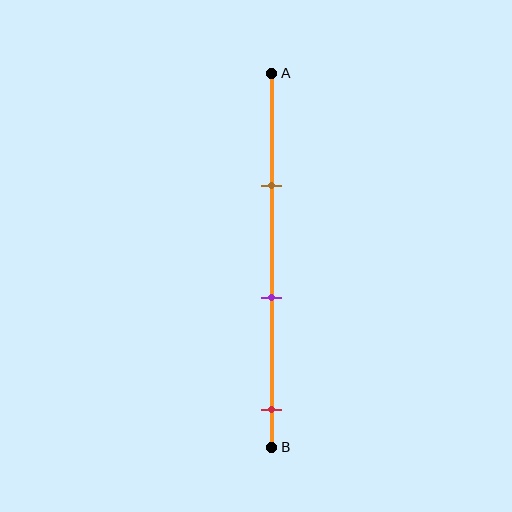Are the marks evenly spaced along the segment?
Yes, the marks are approximately evenly spaced.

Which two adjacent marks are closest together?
The brown and purple marks are the closest adjacent pair.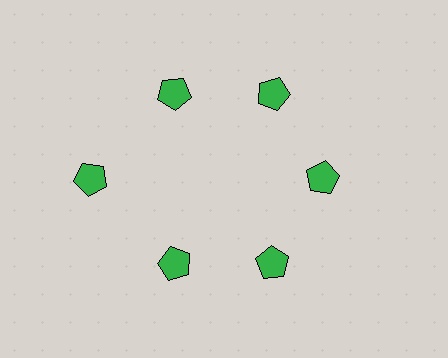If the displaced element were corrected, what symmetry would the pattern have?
It would have 6-fold rotational symmetry — the pattern would map onto itself every 60 degrees.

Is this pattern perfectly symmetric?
No. The 6 green pentagons are arranged in a ring, but one element near the 9 o'clock position is pushed outward from the center, breaking the 6-fold rotational symmetry.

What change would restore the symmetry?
The symmetry would be restored by moving it inward, back onto the ring so that all 6 pentagons sit at equal angles and equal distance from the center.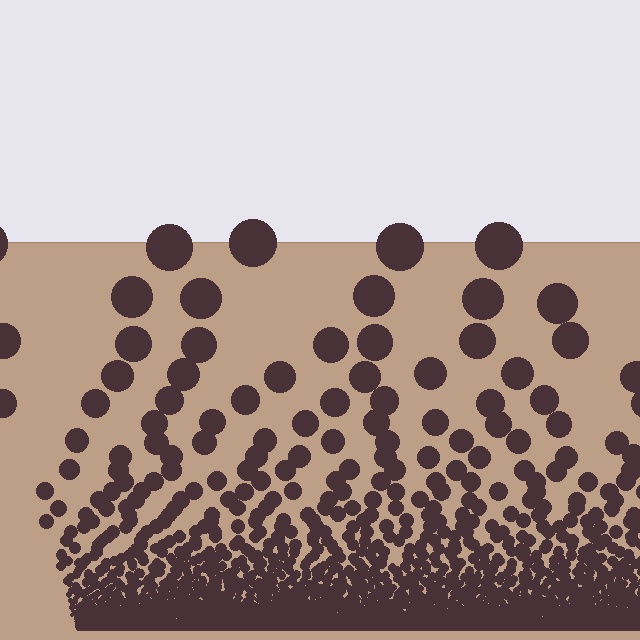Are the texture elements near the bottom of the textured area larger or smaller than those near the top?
Smaller. The gradient is inverted — elements near the bottom are smaller and denser.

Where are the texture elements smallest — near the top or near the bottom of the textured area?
Near the bottom.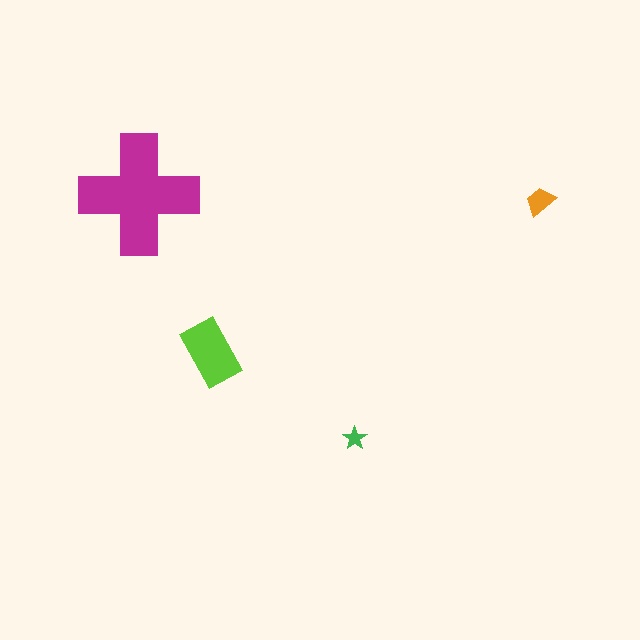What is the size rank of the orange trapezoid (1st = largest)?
3rd.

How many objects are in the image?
There are 4 objects in the image.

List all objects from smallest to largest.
The green star, the orange trapezoid, the lime rectangle, the magenta cross.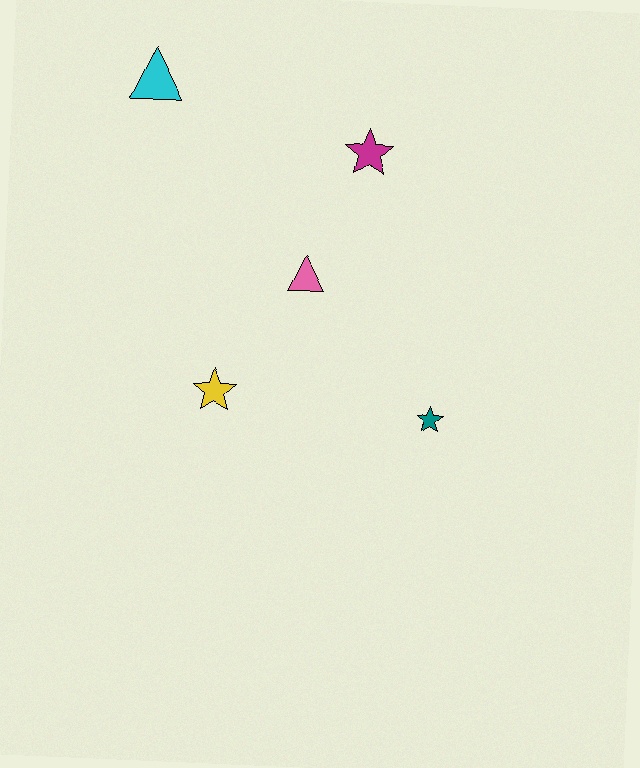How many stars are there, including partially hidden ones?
There are 3 stars.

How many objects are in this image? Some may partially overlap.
There are 5 objects.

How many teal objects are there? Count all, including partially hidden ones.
There is 1 teal object.